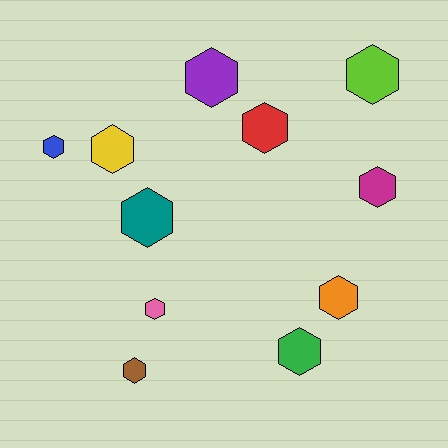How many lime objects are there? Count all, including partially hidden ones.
There is 1 lime object.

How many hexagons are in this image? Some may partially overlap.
There are 11 hexagons.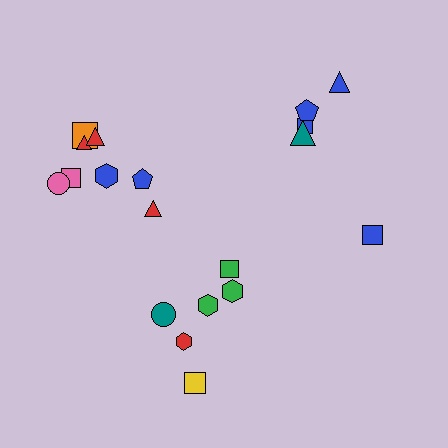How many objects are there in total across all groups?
There are 19 objects.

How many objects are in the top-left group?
There are 8 objects.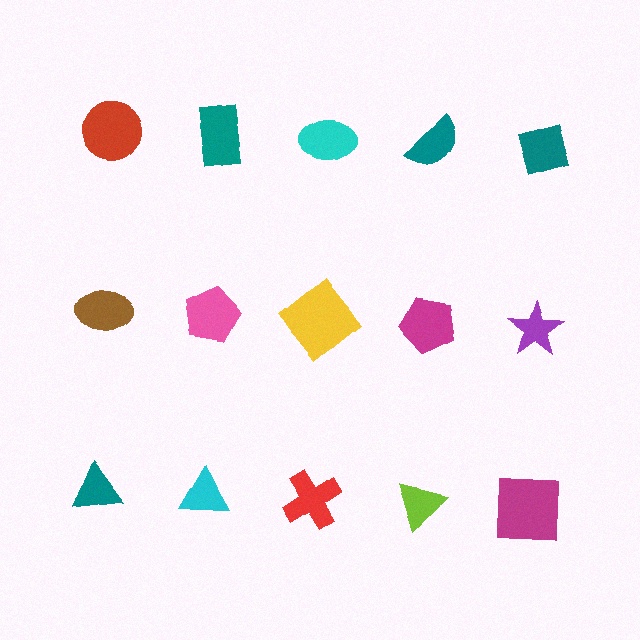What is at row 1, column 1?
A red circle.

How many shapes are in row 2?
5 shapes.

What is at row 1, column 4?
A teal semicircle.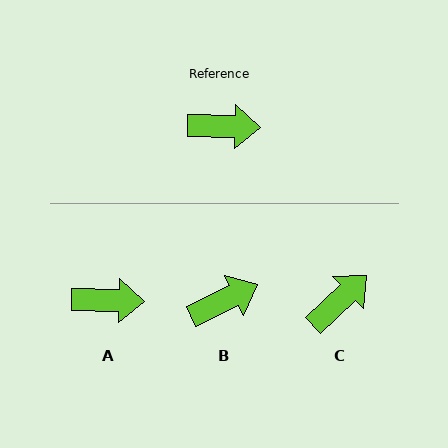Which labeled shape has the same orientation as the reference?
A.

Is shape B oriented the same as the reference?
No, it is off by about 27 degrees.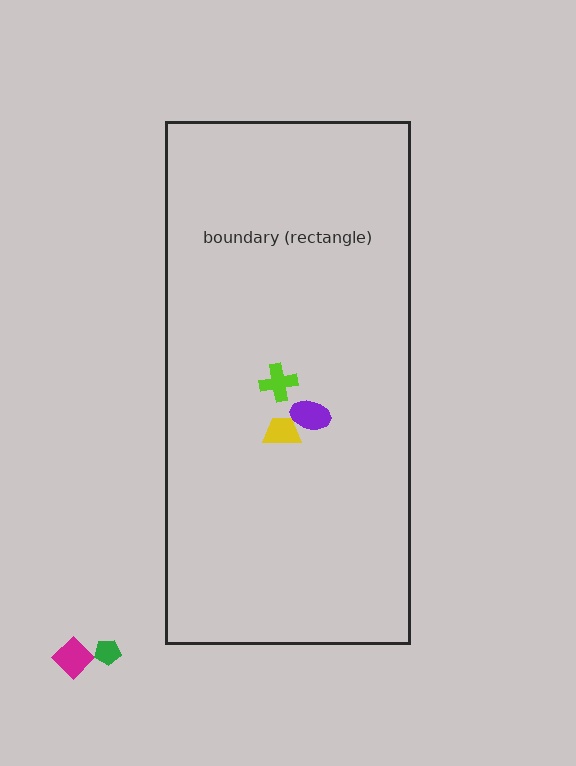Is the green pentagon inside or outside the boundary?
Outside.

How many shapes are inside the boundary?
3 inside, 2 outside.